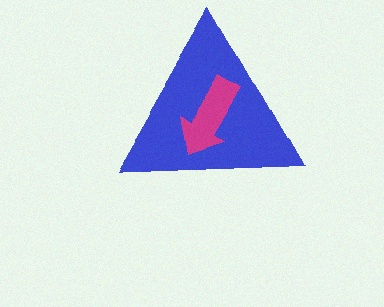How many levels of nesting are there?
2.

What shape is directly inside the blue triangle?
The magenta arrow.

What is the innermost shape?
The magenta arrow.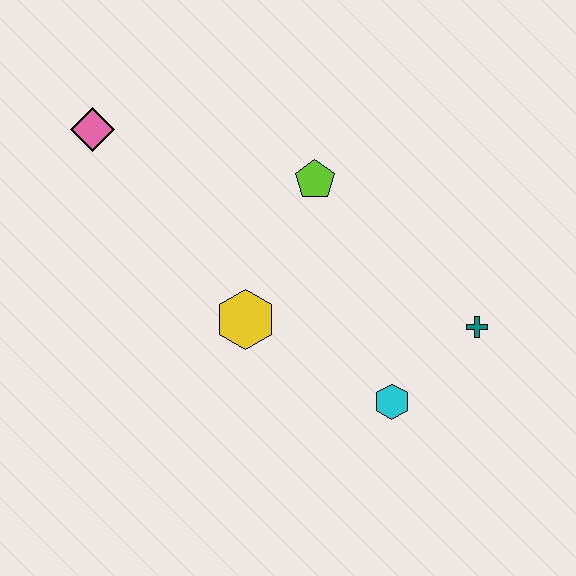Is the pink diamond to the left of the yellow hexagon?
Yes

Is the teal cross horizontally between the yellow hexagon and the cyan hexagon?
No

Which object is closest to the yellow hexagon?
The lime pentagon is closest to the yellow hexagon.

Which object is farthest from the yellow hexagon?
The pink diamond is farthest from the yellow hexagon.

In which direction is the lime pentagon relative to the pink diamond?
The lime pentagon is to the right of the pink diamond.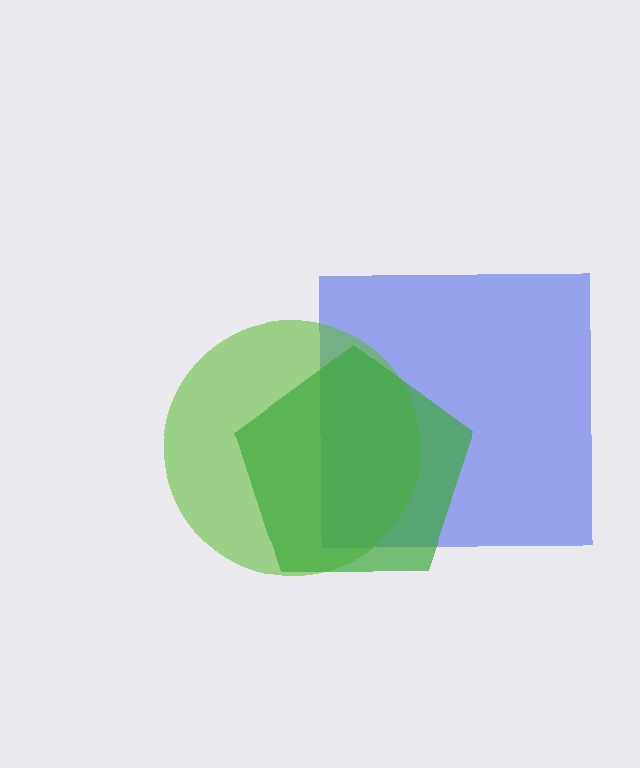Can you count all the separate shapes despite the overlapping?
Yes, there are 3 separate shapes.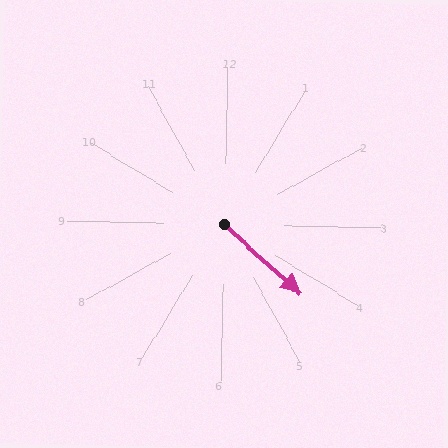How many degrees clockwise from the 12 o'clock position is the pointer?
Approximately 131 degrees.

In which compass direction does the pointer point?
Southeast.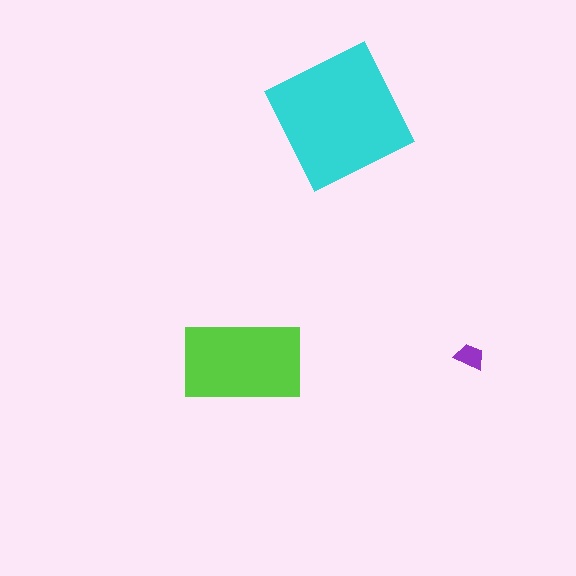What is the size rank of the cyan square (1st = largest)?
1st.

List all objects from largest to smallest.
The cyan square, the lime rectangle, the purple trapezoid.